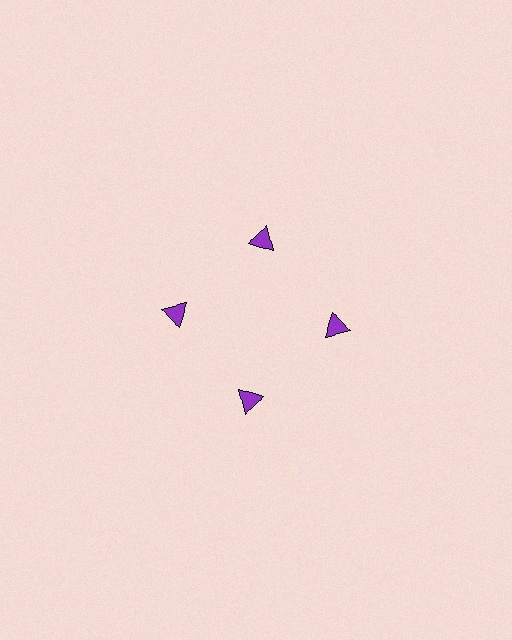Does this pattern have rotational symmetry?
Yes, this pattern has 4-fold rotational symmetry. It looks the same after rotating 90 degrees around the center.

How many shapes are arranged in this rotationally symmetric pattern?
There are 4 shapes, arranged in 4 groups of 1.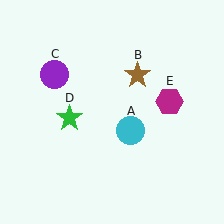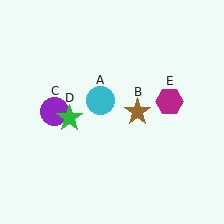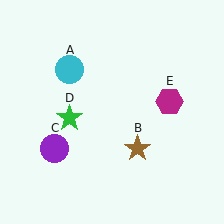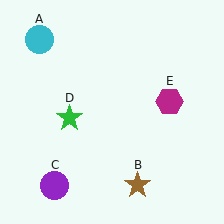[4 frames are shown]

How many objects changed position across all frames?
3 objects changed position: cyan circle (object A), brown star (object B), purple circle (object C).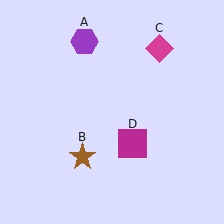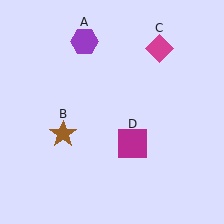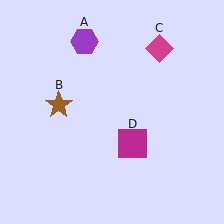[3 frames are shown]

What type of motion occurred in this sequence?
The brown star (object B) rotated clockwise around the center of the scene.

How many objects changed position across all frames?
1 object changed position: brown star (object B).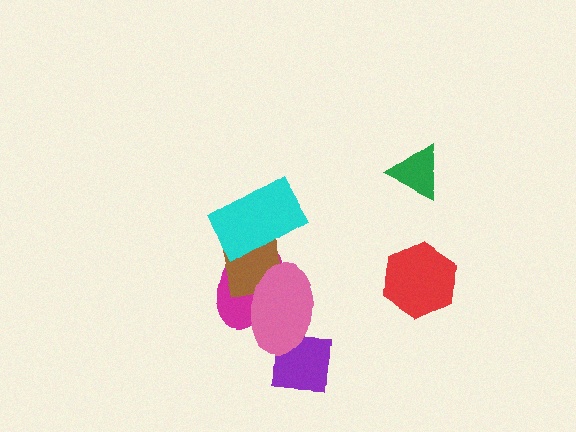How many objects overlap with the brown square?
3 objects overlap with the brown square.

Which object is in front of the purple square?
The pink ellipse is in front of the purple square.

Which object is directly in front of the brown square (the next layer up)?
The cyan rectangle is directly in front of the brown square.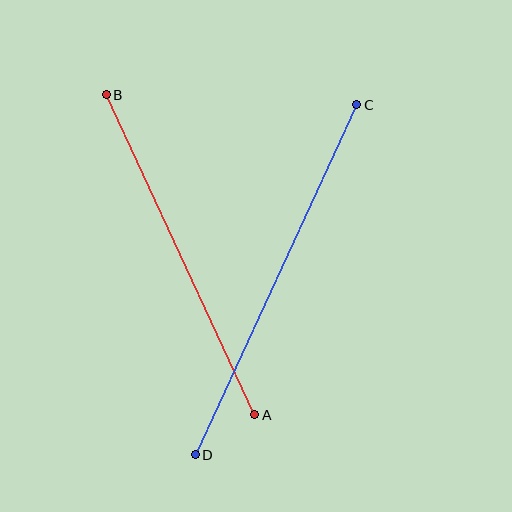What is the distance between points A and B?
The distance is approximately 353 pixels.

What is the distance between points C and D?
The distance is approximately 385 pixels.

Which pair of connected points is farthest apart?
Points C and D are farthest apart.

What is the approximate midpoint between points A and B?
The midpoint is at approximately (180, 255) pixels.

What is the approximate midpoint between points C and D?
The midpoint is at approximately (276, 280) pixels.